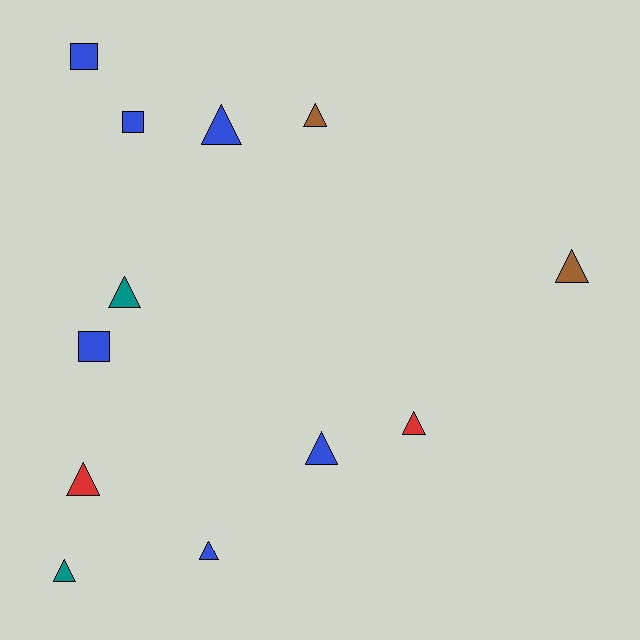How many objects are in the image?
There are 12 objects.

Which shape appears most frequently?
Triangle, with 9 objects.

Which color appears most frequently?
Blue, with 6 objects.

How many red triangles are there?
There are 2 red triangles.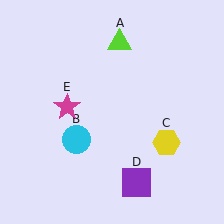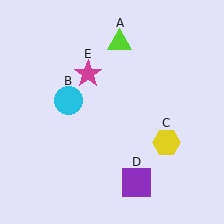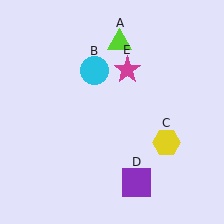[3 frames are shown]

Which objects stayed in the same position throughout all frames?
Lime triangle (object A) and yellow hexagon (object C) and purple square (object D) remained stationary.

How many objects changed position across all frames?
2 objects changed position: cyan circle (object B), magenta star (object E).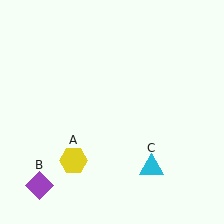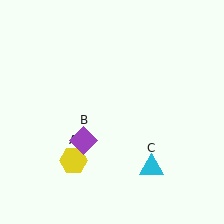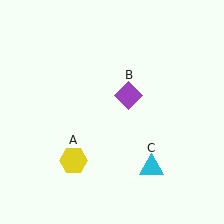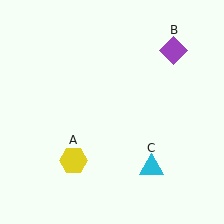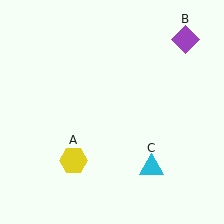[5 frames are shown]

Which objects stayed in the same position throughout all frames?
Yellow hexagon (object A) and cyan triangle (object C) remained stationary.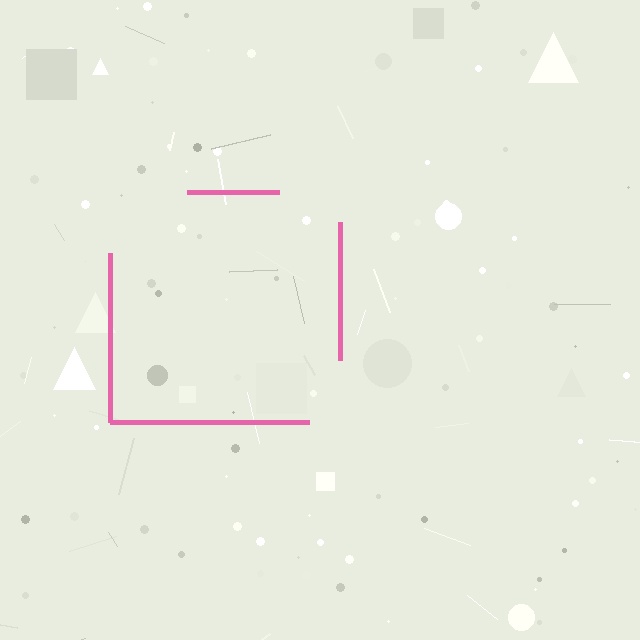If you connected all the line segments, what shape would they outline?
They would outline a square.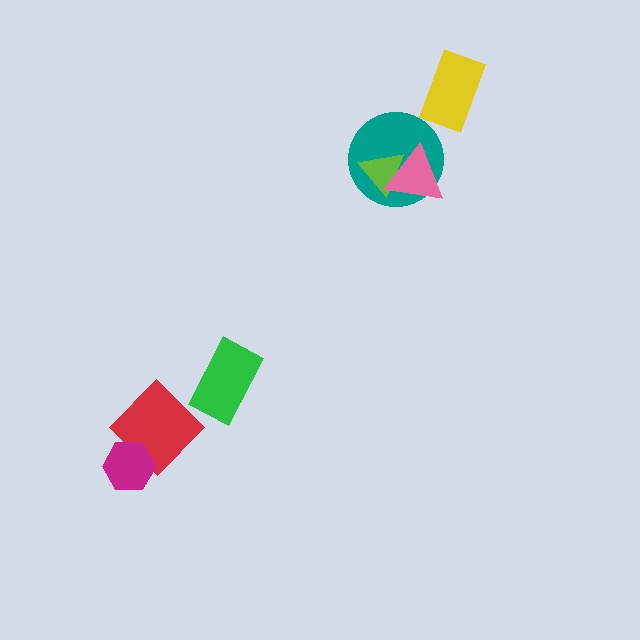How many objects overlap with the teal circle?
2 objects overlap with the teal circle.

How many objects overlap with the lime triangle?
2 objects overlap with the lime triangle.